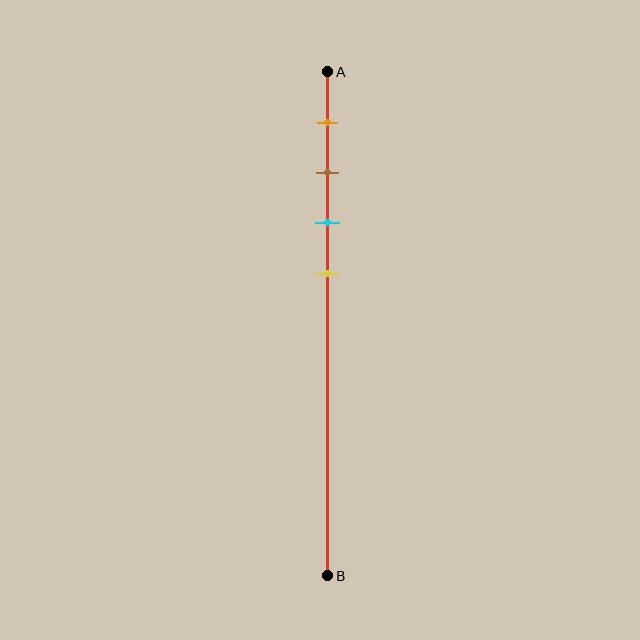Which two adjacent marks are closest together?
The brown and cyan marks are the closest adjacent pair.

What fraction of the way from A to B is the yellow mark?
The yellow mark is approximately 40% (0.4) of the way from A to B.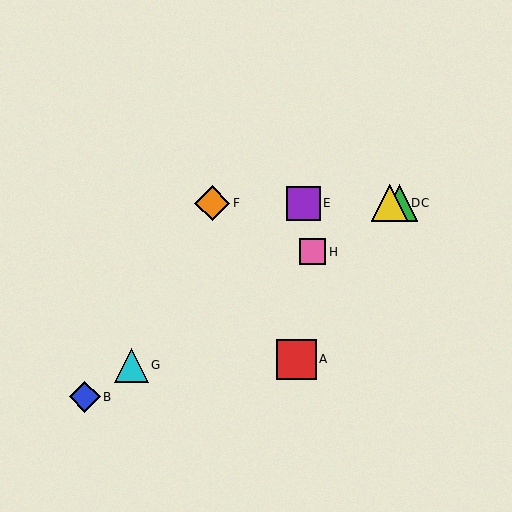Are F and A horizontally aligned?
No, F is at y≈203 and A is at y≈359.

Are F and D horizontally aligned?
Yes, both are at y≈203.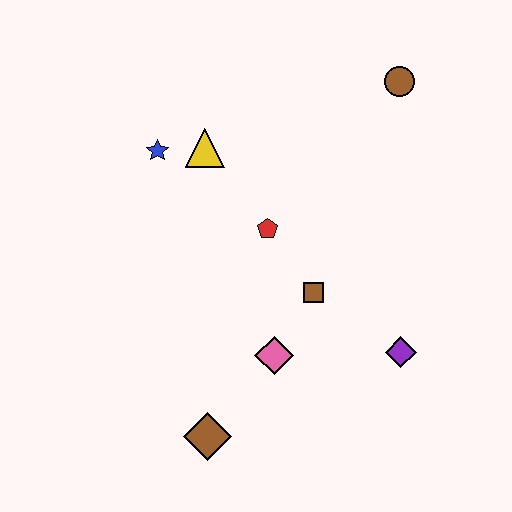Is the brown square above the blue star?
No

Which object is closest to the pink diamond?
The brown square is closest to the pink diamond.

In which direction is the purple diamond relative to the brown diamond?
The purple diamond is to the right of the brown diamond.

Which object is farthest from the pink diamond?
The brown circle is farthest from the pink diamond.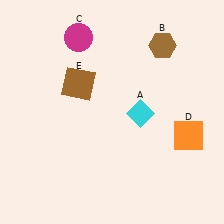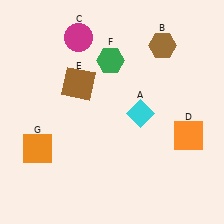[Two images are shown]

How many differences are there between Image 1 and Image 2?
There are 2 differences between the two images.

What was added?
A green hexagon (F), an orange square (G) were added in Image 2.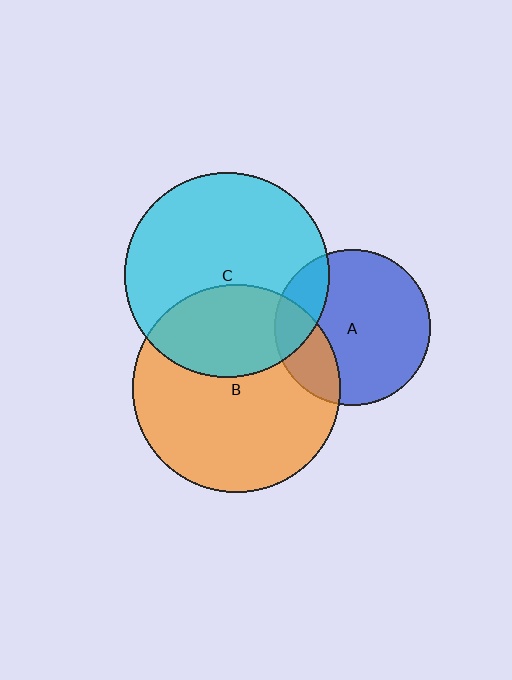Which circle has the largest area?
Circle B (orange).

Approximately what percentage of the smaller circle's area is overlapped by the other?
Approximately 20%.